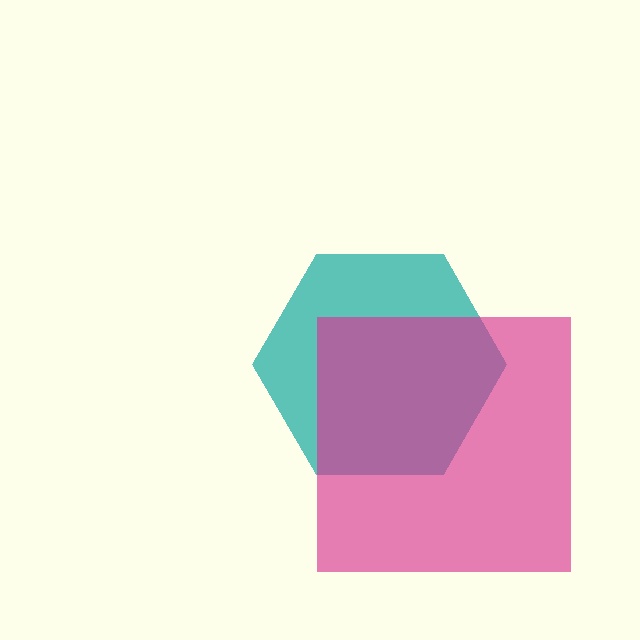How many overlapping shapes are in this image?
There are 2 overlapping shapes in the image.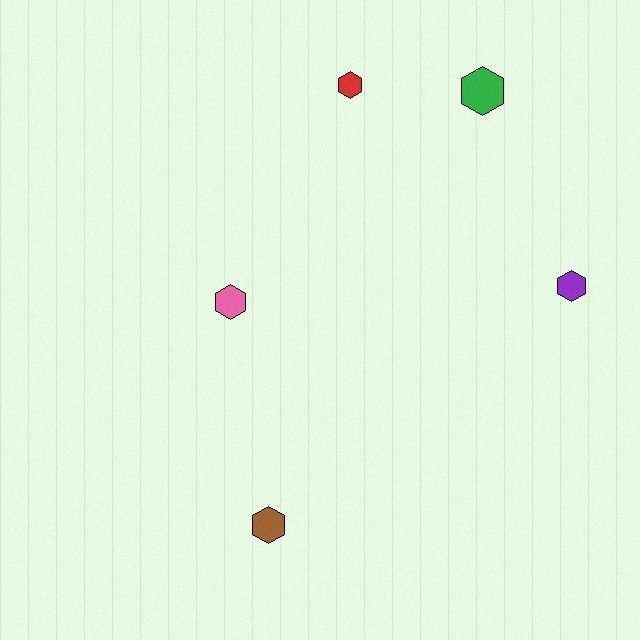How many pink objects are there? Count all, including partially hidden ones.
There is 1 pink object.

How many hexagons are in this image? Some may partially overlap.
There are 5 hexagons.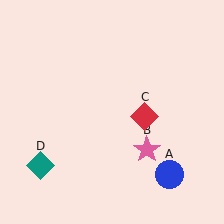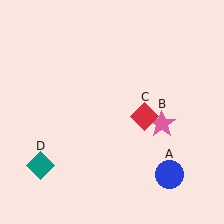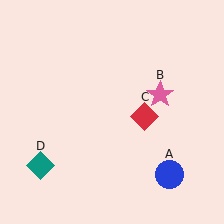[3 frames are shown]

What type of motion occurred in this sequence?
The pink star (object B) rotated counterclockwise around the center of the scene.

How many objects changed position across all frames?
1 object changed position: pink star (object B).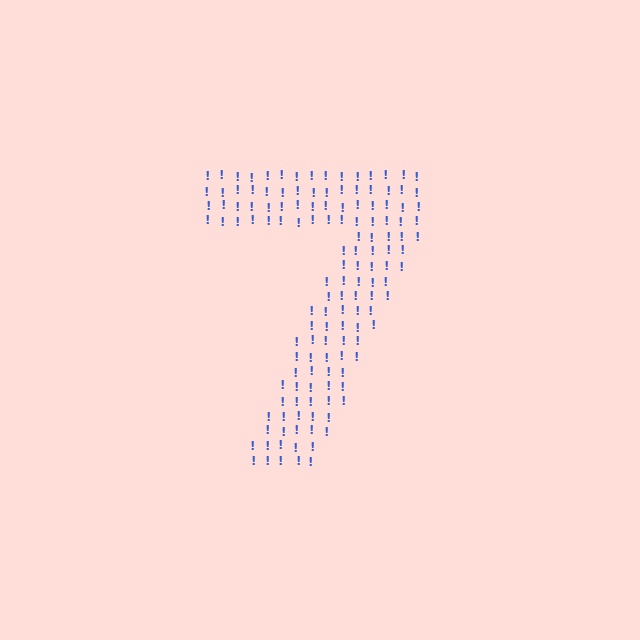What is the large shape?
The large shape is the digit 7.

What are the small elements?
The small elements are exclamation marks.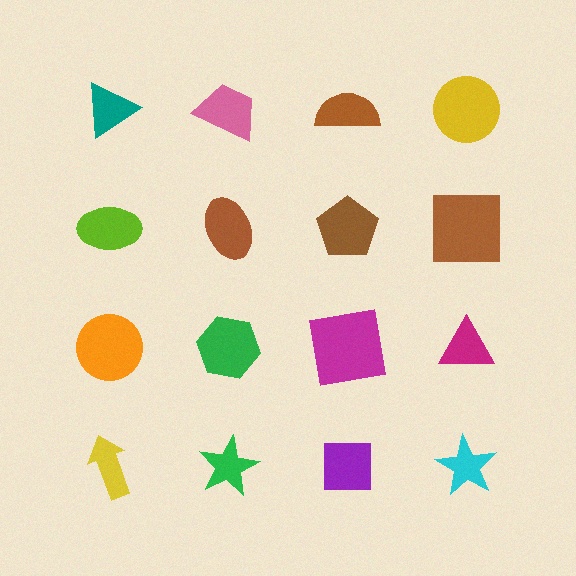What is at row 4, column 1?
A yellow arrow.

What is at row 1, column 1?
A teal triangle.